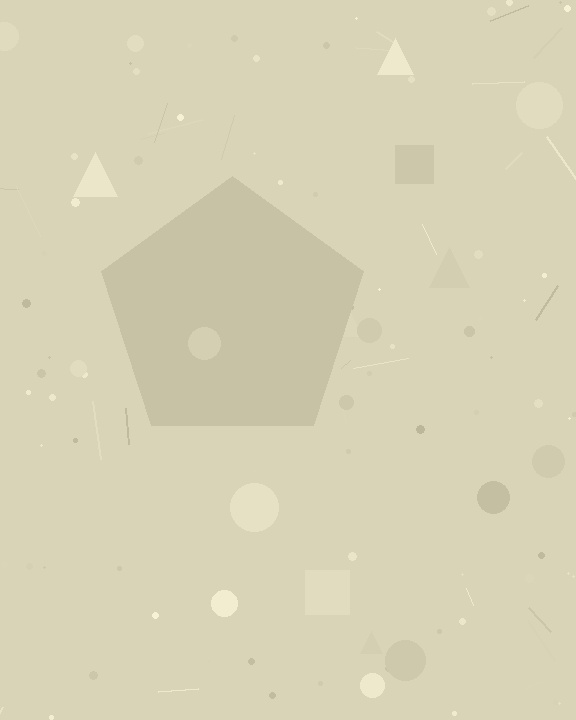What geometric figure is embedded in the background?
A pentagon is embedded in the background.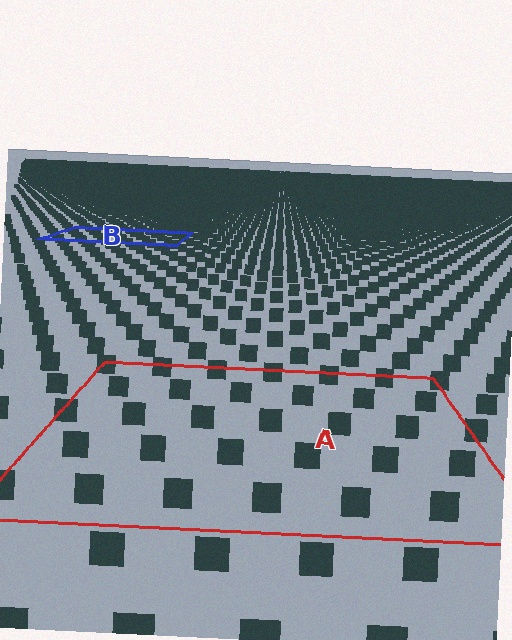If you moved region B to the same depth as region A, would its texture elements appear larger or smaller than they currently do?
They would appear larger. At a closer depth, the same texture elements are projected at a bigger on-screen size.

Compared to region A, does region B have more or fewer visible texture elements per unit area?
Region B has more texture elements per unit area — they are packed more densely because it is farther away.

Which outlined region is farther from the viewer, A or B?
Region B is farther from the viewer — the texture elements inside it appear smaller and more densely packed.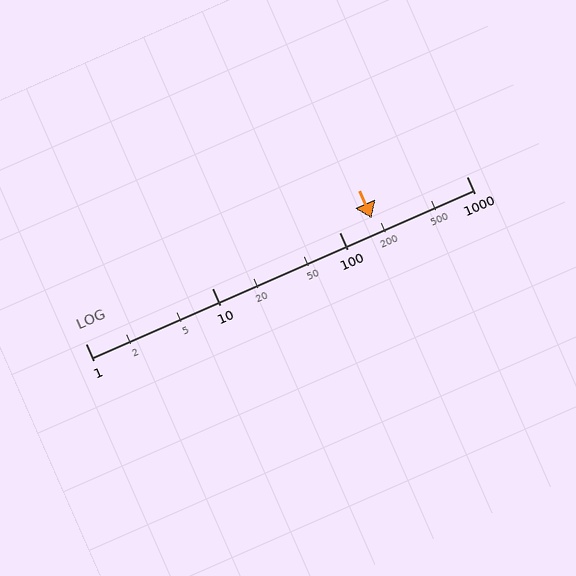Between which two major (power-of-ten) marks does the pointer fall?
The pointer is between 100 and 1000.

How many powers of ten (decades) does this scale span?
The scale spans 3 decades, from 1 to 1000.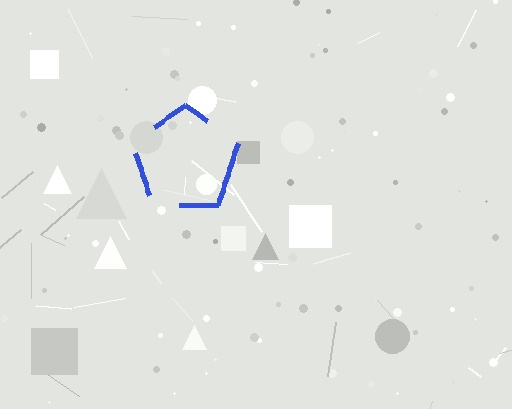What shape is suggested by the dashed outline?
The dashed outline suggests a pentagon.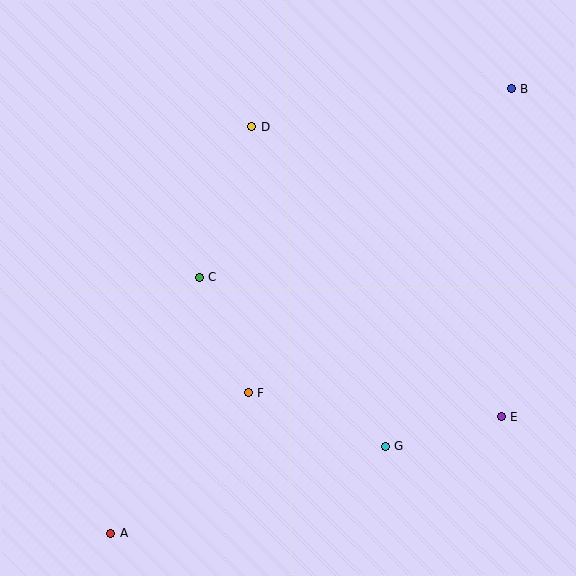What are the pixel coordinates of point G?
Point G is at (385, 447).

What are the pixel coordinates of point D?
Point D is at (251, 127).